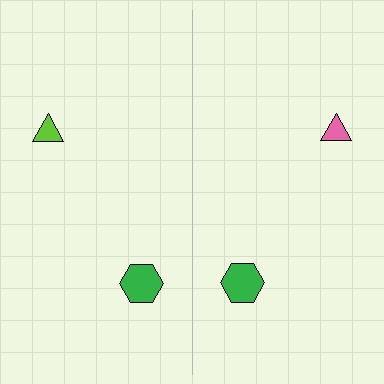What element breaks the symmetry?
The pink triangle on the right side breaks the symmetry — its mirror counterpart is lime.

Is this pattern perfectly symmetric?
No, the pattern is not perfectly symmetric. The pink triangle on the right side breaks the symmetry — its mirror counterpart is lime.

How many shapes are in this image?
There are 4 shapes in this image.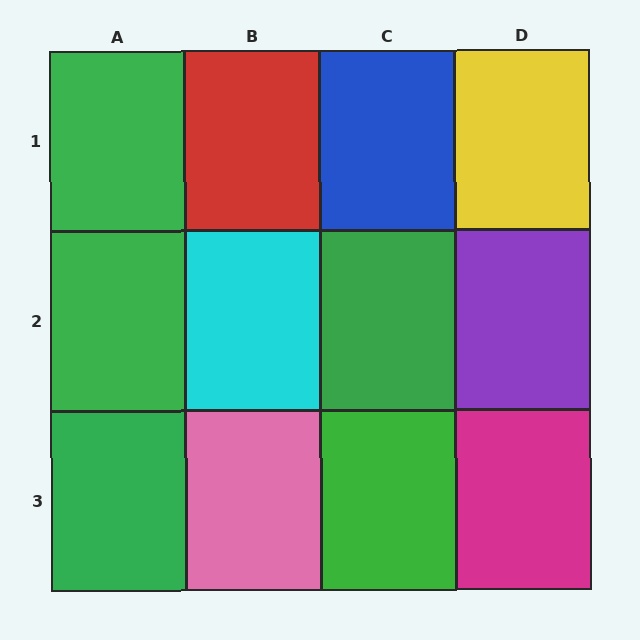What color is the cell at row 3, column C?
Green.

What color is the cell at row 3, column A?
Green.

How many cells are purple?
1 cell is purple.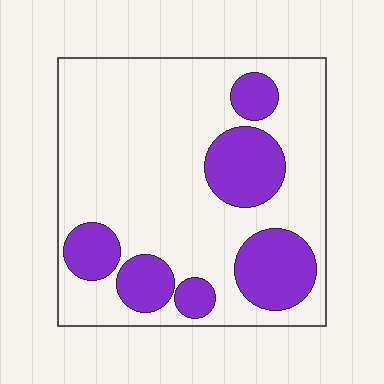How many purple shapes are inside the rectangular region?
6.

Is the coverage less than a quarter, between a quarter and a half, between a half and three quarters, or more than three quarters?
Between a quarter and a half.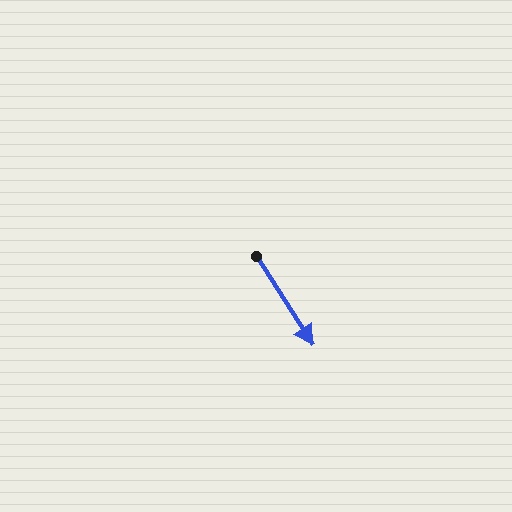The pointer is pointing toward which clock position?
Roughly 5 o'clock.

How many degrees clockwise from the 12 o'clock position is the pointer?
Approximately 147 degrees.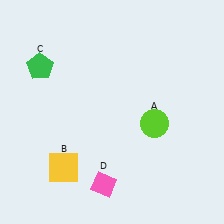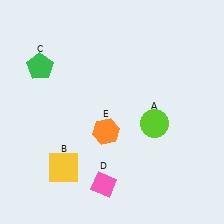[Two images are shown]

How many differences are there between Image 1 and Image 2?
There is 1 difference between the two images.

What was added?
An orange hexagon (E) was added in Image 2.